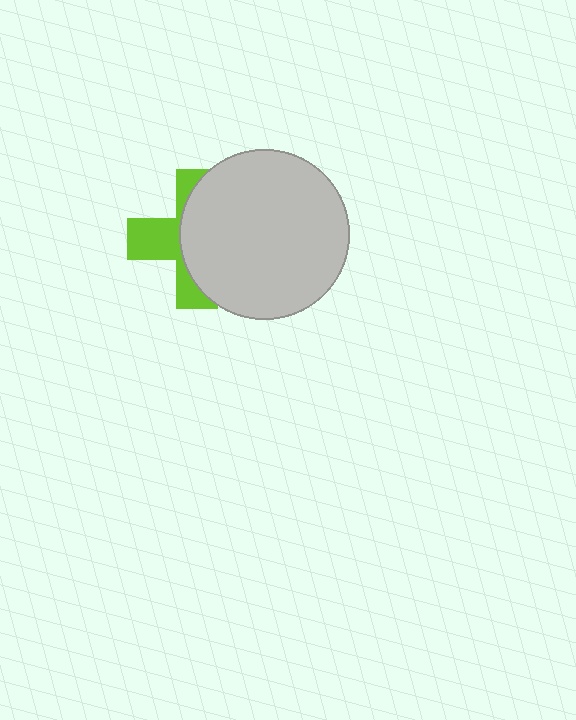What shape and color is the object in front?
The object in front is a light gray circle.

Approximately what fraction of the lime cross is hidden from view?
Roughly 59% of the lime cross is hidden behind the light gray circle.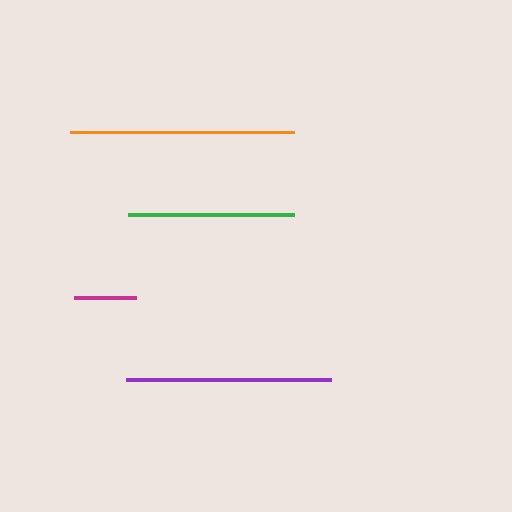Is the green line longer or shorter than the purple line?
The purple line is longer than the green line.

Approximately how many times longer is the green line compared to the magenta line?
The green line is approximately 2.6 times the length of the magenta line.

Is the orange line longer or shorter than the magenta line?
The orange line is longer than the magenta line.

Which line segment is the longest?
The orange line is the longest at approximately 224 pixels.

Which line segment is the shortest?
The magenta line is the shortest at approximately 63 pixels.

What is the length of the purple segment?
The purple segment is approximately 205 pixels long.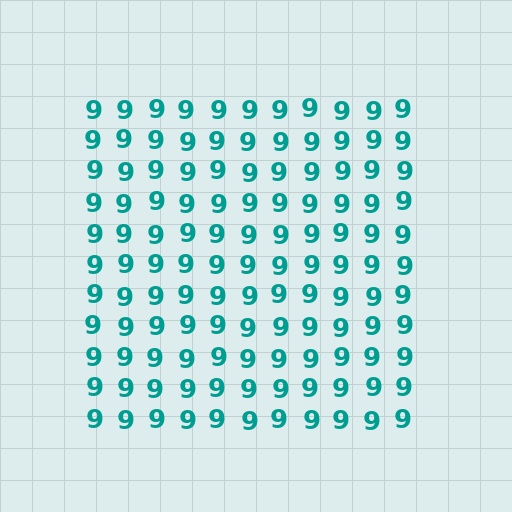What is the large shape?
The large shape is a square.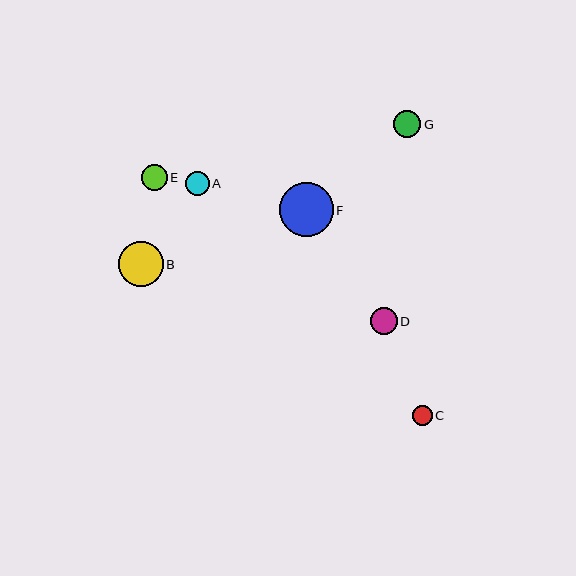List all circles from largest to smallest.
From largest to smallest: F, B, G, D, E, A, C.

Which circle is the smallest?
Circle C is the smallest with a size of approximately 20 pixels.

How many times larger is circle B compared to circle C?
Circle B is approximately 2.2 times the size of circle C.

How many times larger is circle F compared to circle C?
Circle F is approximately 2.7 times the size of circle C.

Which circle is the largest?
Circle F is the largest with a size of approximately 54 pixels.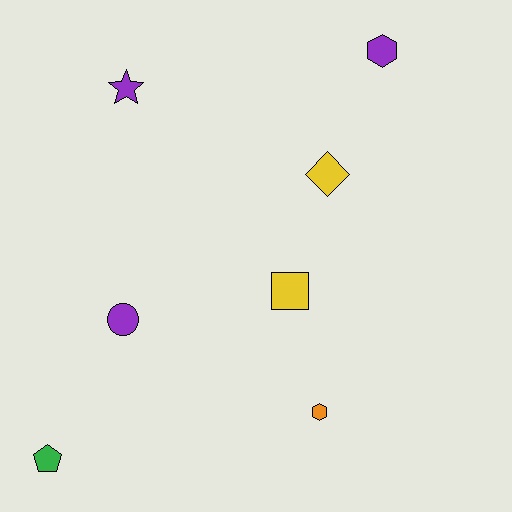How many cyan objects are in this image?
There are no cyan objects.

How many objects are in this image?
There are 7 objects.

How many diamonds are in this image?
There is 1 diamond.